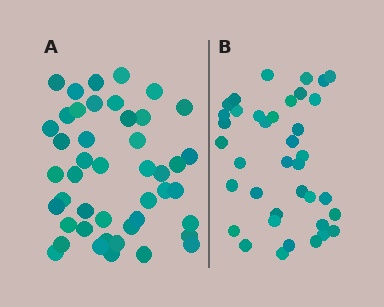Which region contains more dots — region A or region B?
Region A (the left region) has more dots.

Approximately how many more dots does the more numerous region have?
Region A has roughly 8 or so more dots than region B.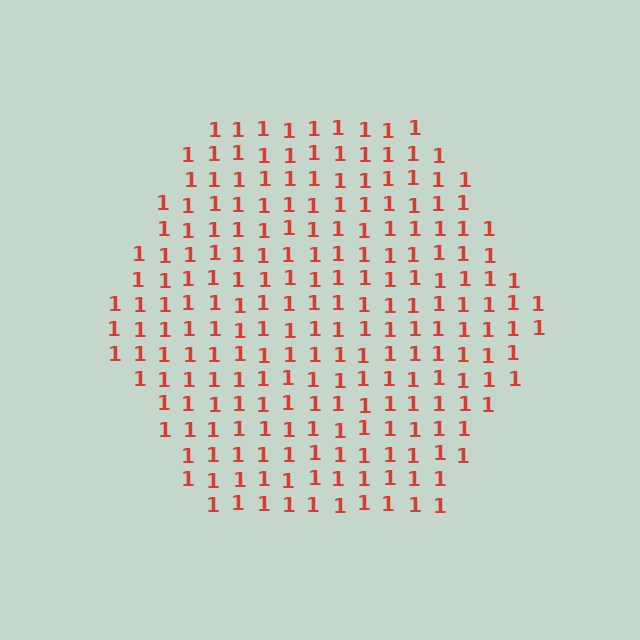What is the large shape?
The large shape is a hexagon.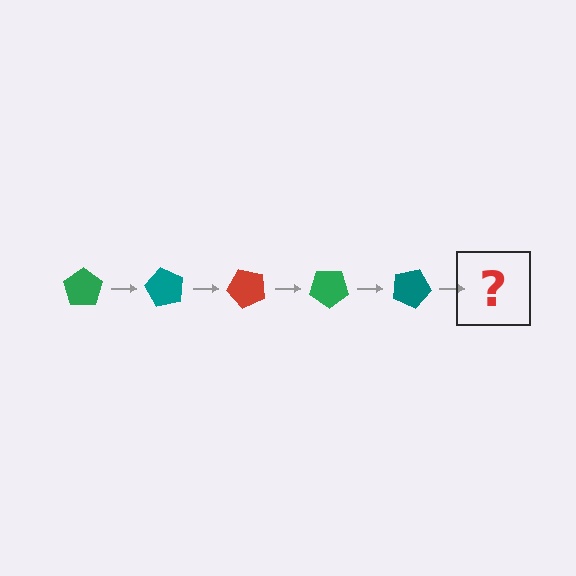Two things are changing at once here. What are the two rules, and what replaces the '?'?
The two rules are that it rotates 60 degrees each step and the color cycles through green, teal, and red. The '?' should be a red pentagon, rotated 300 degrees from the start.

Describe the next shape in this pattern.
It should be a red pentagon, rotated 300 degrees from the start.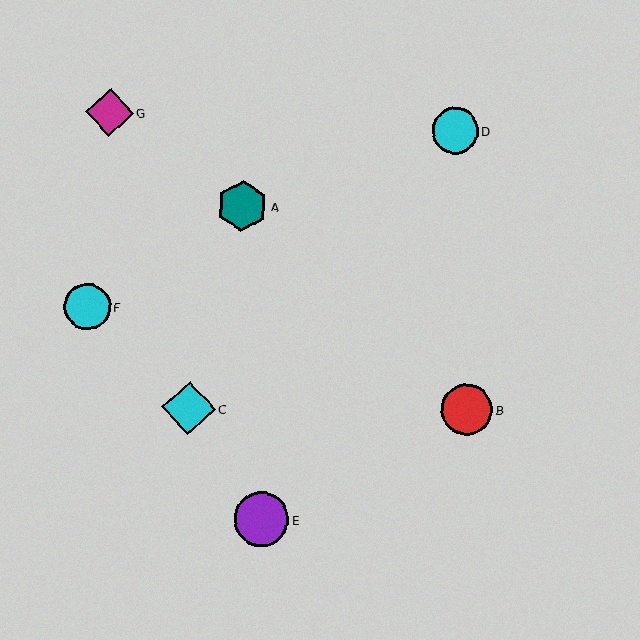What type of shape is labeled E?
Shape E is a purple circle.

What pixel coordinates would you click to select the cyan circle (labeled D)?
Click at (455, 131) to select the cyan circle D.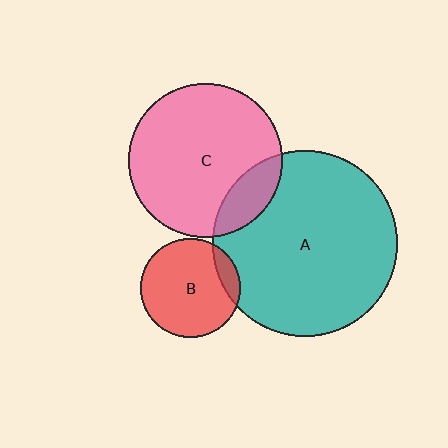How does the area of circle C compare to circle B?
Approximately 2.4 times.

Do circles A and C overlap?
Yes.